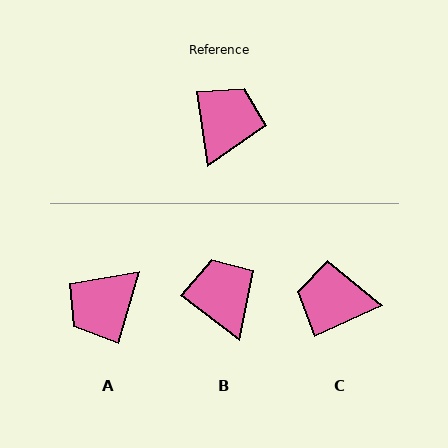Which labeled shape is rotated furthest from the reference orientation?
A, about 156 degrees away.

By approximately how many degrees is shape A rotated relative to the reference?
Approximately 156 degrees counter-clockwise.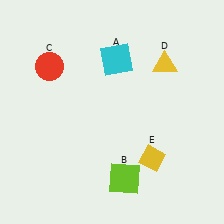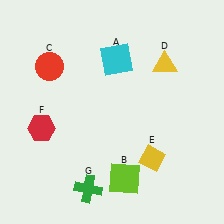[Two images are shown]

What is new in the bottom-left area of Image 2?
A green cross (G) was added in the bottom-left area of Image 2.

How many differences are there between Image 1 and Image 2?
There are 2 differences between the two images.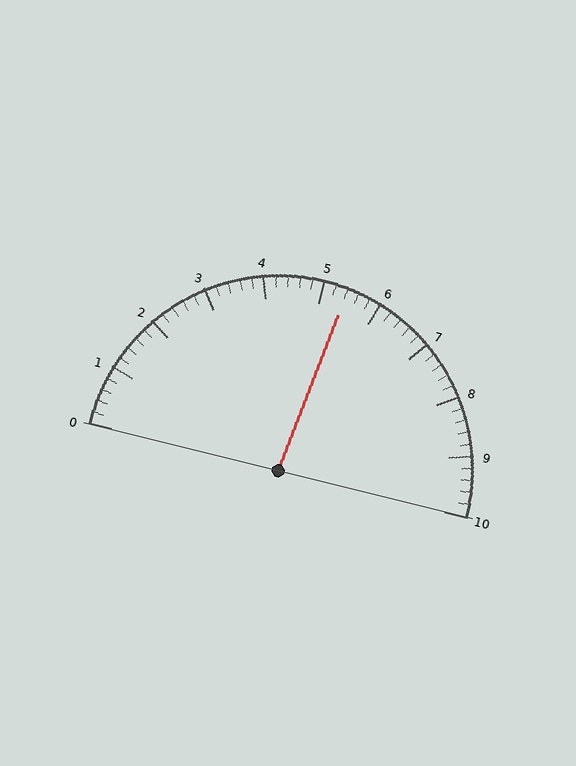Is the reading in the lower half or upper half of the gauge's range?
The reading is in the upper half of the range (0 to 10).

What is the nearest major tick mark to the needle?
The nearest major tick mark is 5.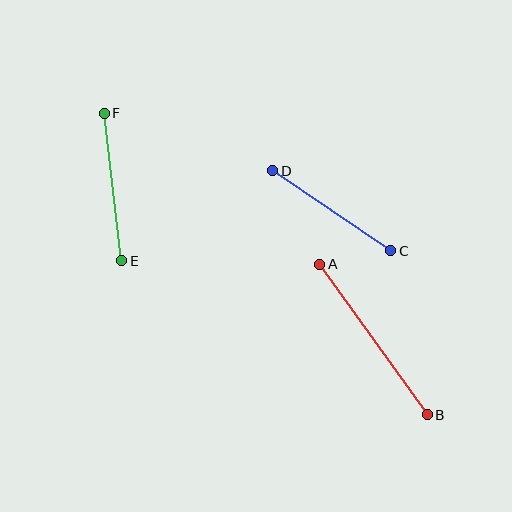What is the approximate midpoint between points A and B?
The midpoint is at approximately (374, 340) pixels.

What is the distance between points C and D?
The distance is approximately 143 pixels.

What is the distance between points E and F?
The distance is approximately 149 pixels.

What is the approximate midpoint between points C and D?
The midpoint is at approximately (332, 211) pixels.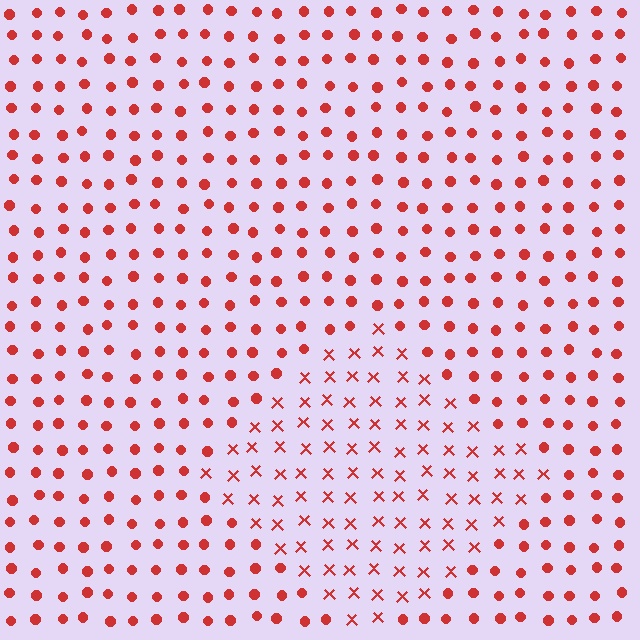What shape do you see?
I see a diamond.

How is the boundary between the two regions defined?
The boundary is defined by a change in element shape: X marks inside vs. circles outside. All elements share the same color and spacing.